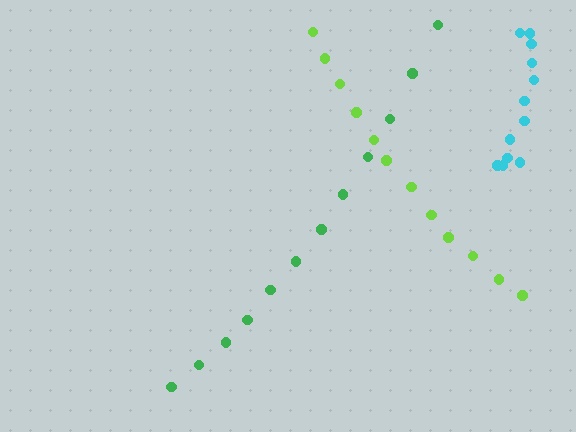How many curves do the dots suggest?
There are 3 distinct paths.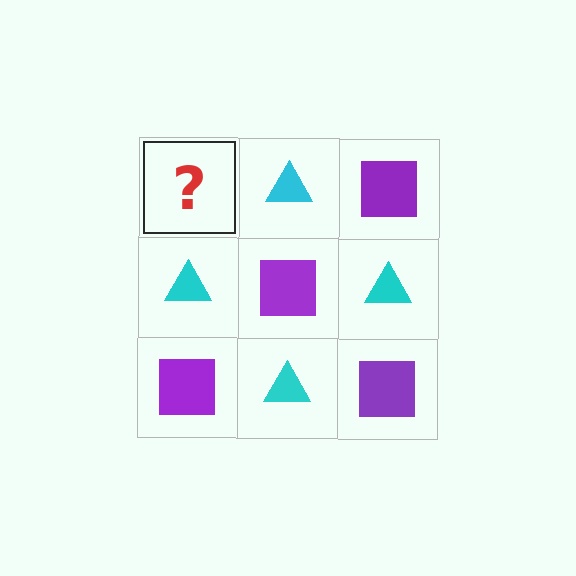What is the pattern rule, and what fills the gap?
The rule is that it alternates purple square and cyan triangle in a checkerboard pattern. The gap should be filled with a purple square.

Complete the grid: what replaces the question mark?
The question mark should be replaced with a purple square.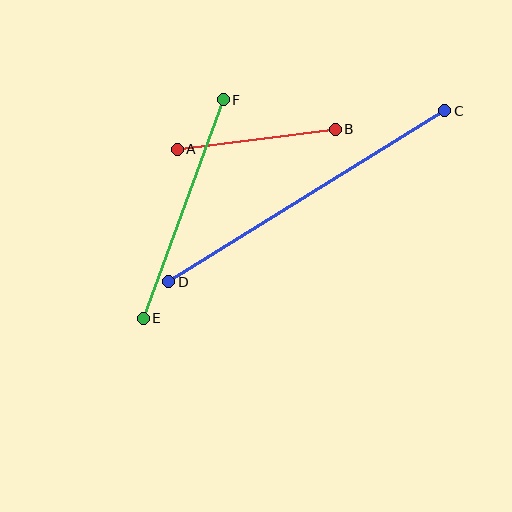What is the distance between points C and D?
The distance is approximately 325 pixels.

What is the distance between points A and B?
The distance is approximately 160 pixels.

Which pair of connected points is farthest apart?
Points C and D are farthest apart.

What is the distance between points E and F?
The distance is approximately 233 pixels.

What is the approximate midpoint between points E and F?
The midpoint is at approximately (183, 209) pixels.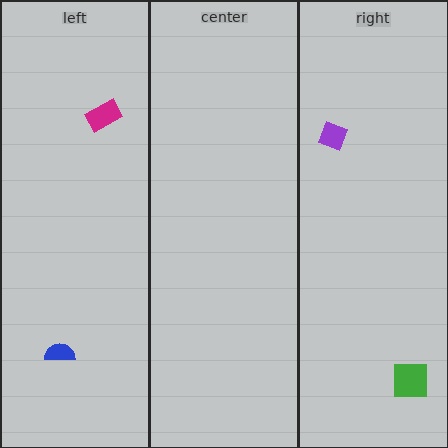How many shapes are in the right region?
2.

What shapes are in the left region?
The magenta rectangle, the blue semicircle.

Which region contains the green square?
The right region.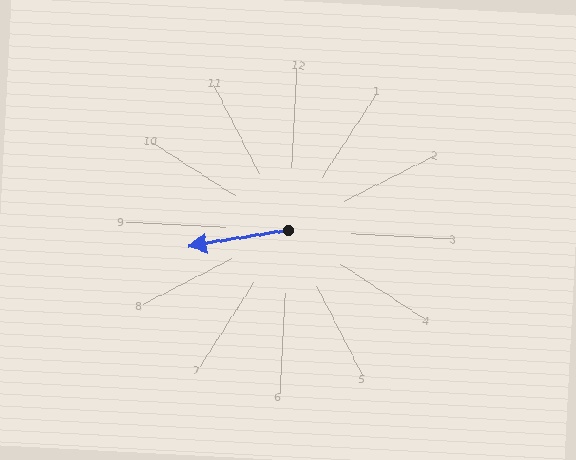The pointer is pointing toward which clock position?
Roughly 9 o'clock.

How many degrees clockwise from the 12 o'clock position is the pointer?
Approximately 258 degrees.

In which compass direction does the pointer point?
West.